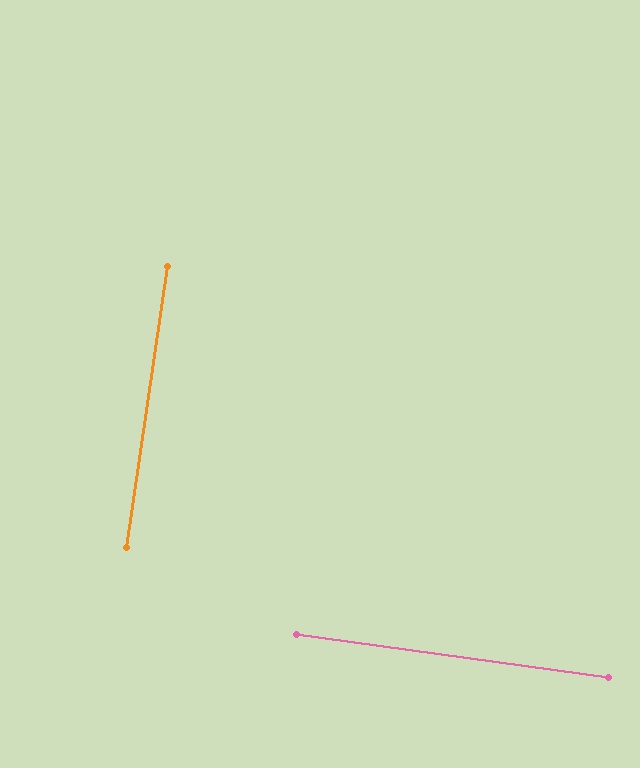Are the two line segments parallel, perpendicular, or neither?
Perpendicular — they meet at approximately 90°.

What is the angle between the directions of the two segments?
Approximately 90 degrees.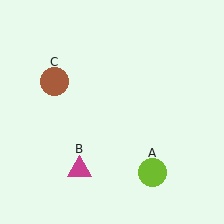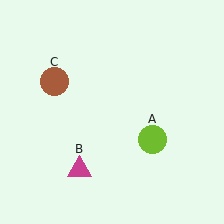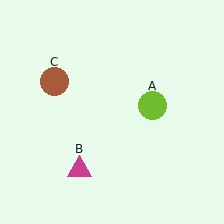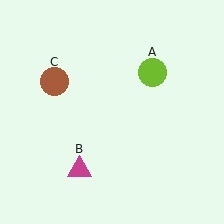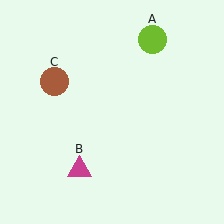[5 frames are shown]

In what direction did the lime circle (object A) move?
The lime circle (object A) moved up.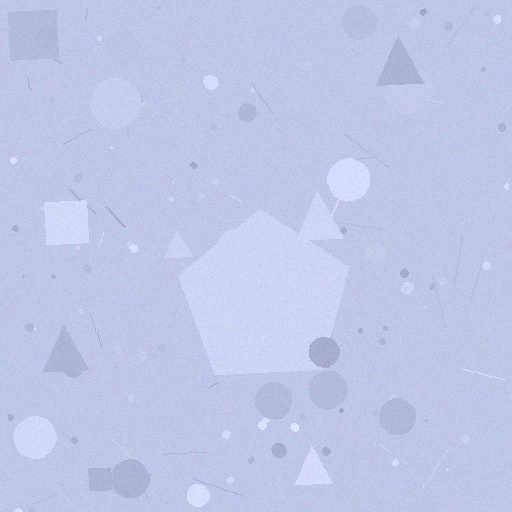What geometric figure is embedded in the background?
A pentagon is embedded in the background.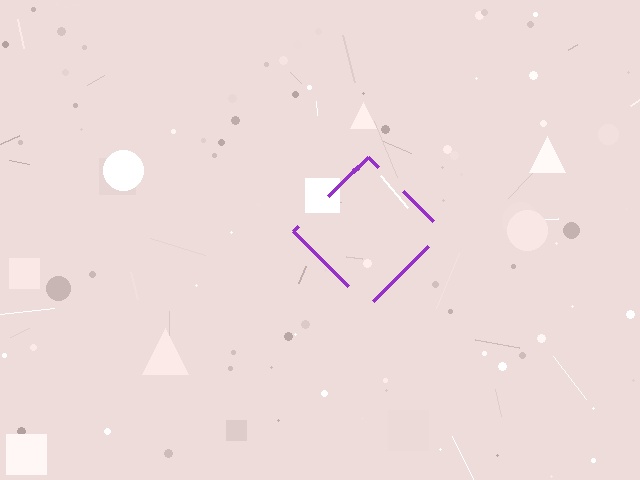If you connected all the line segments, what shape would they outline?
They would outline a diamond.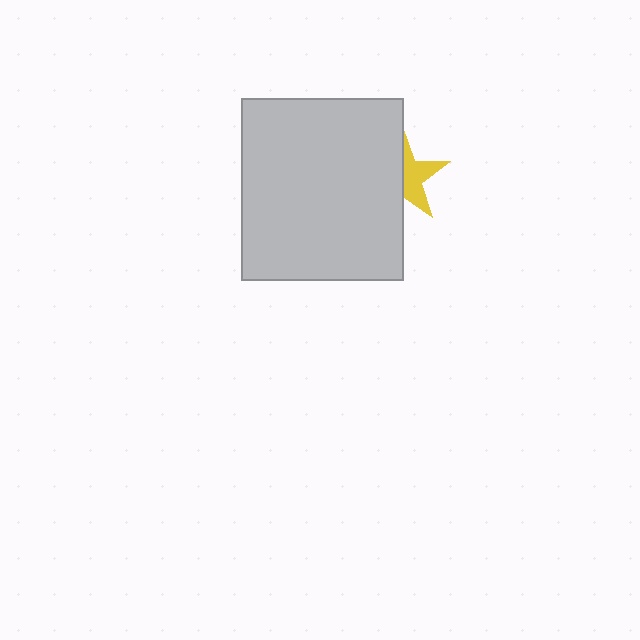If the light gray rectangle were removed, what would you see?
You would see the complete yellow star.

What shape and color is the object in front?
The object in front is a light gray rectangle.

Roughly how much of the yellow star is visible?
About half of it is visible (roughly 48%).